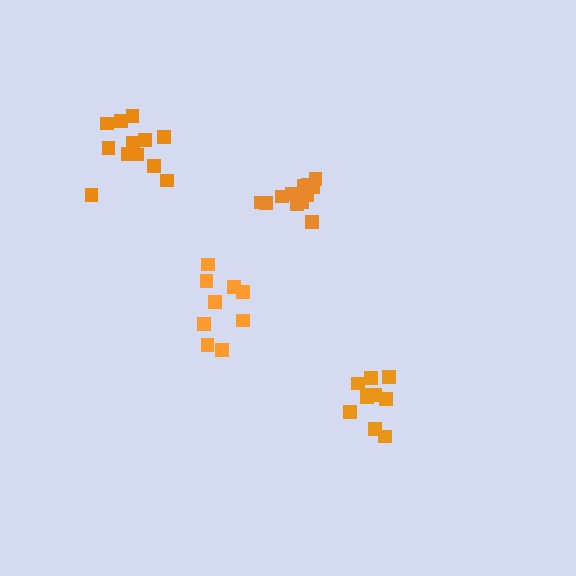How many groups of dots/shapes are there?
There are 4 groups.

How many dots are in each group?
Group 1: 9 dots, Group 2: 13 dots, Group 3: 10 dots, Group 4: 12 dots (44 total).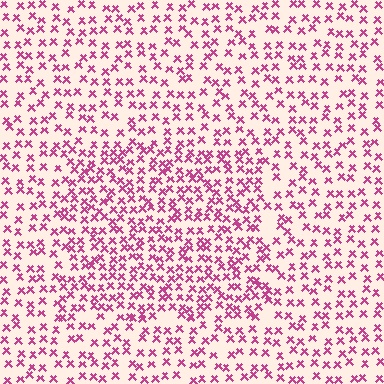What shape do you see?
I see a rectangle.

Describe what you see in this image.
The image contains small magenta elements arranged at two different densities. A rectangle-shaped region is visible where the elements are more densely packed than the surrounding area.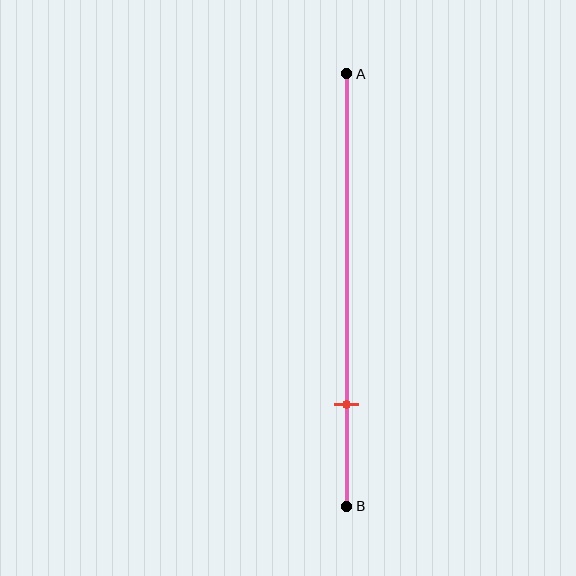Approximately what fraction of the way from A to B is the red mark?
The red mark is approximately 75% of the way from A to B.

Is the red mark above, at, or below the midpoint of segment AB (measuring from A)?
The red mark is below the midpoint of segment AB.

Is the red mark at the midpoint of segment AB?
No, the mark is at about 75% from A, not at the 50% midpoint.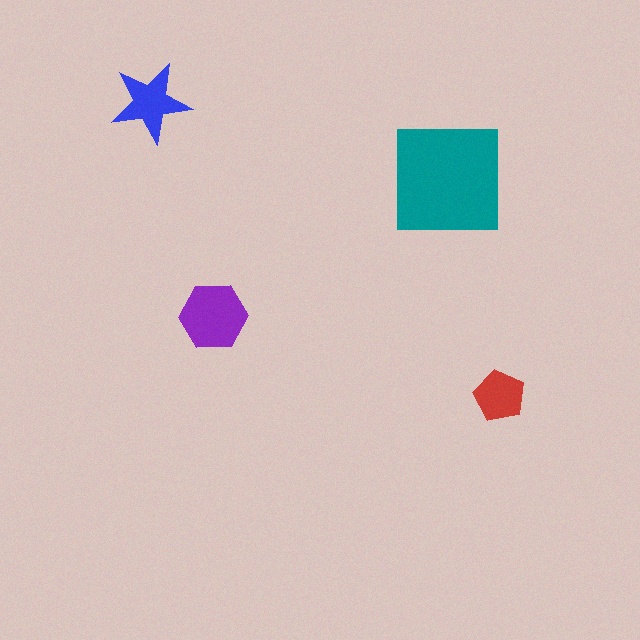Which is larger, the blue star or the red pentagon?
The blue star.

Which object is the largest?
The teal square.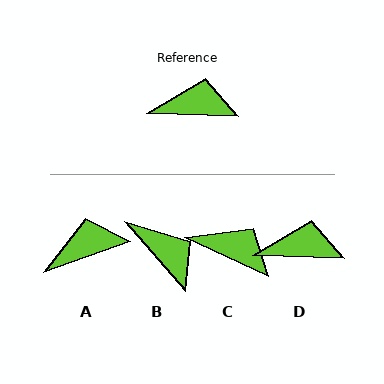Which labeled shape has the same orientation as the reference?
D.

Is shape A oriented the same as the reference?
No, it is off by about 21 degrees.